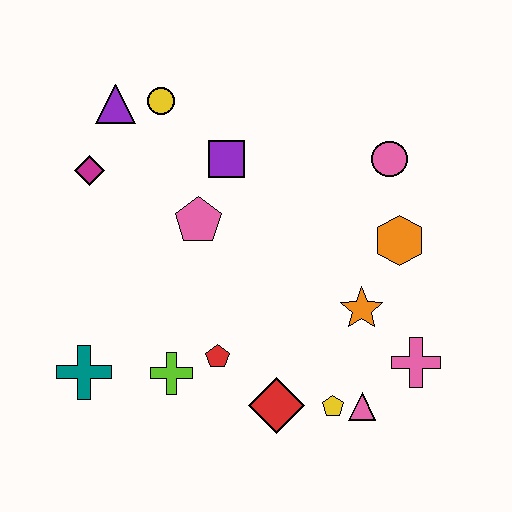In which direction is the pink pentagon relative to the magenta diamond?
The pink pentagon is to the right of the magenta diamond.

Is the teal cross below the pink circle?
Yes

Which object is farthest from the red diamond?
The purple triangle is farthest from the red diamond.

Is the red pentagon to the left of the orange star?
Yes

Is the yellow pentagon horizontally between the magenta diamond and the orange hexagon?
Yes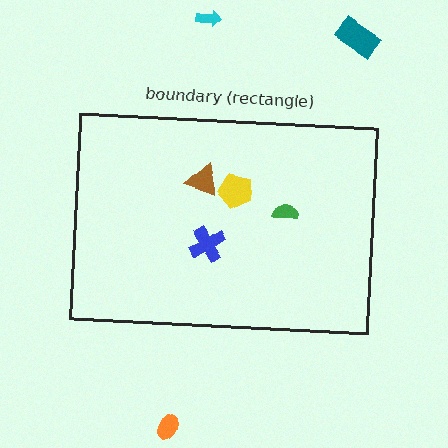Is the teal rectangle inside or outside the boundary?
Outside.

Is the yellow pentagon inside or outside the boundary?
Inside.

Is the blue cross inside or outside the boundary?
Inside.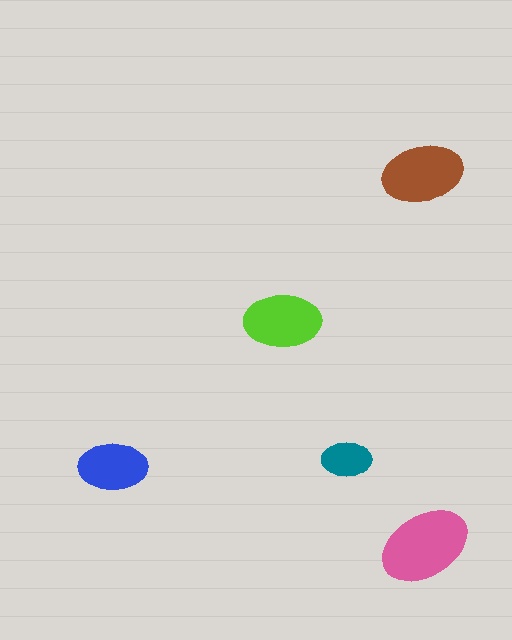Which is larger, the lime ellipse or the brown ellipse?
The brown one.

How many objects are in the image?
There are 5 objects in the image.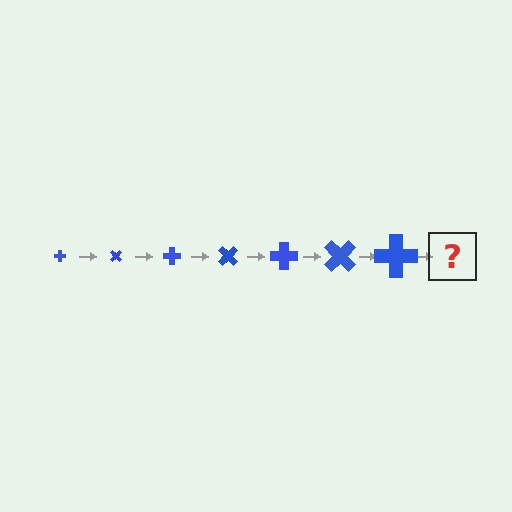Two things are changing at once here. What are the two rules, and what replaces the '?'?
The two rules are that the cross grows larger each step and it rotates 45 degrees each step. The '?' should be a cross, larger than the previous one and rotated 315 degrees from the start.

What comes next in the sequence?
The next element should be a cross, larger than the previous one and rotated 315 degrees from the start.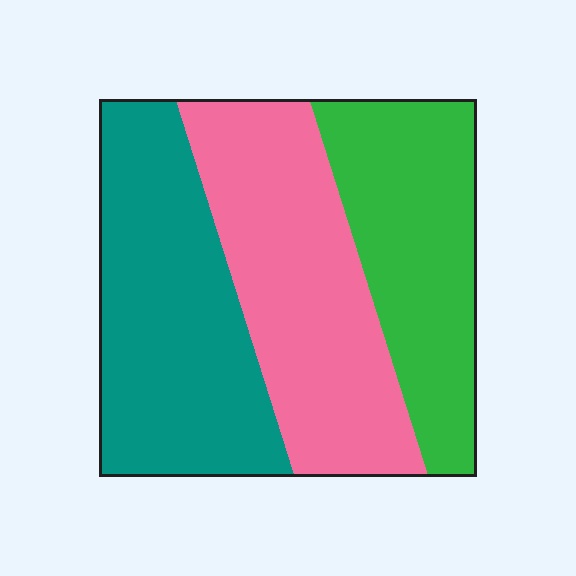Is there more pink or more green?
Pink.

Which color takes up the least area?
Green, at roughly 30%.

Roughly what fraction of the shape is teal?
Teal covers around 35% of the shape.